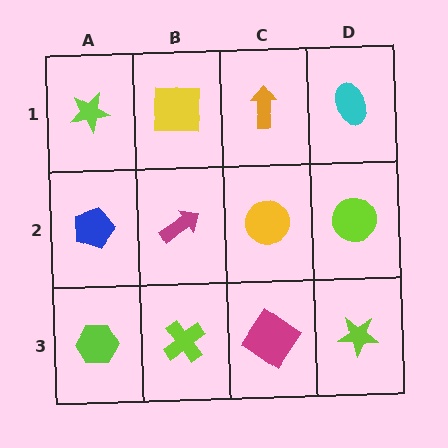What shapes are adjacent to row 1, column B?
A magenta arrow (row 2, column B), a lime star (row 1, column A), an orange arrow (row 1, column C).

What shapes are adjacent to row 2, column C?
An orange arrow (row 1, column C), a magenta diamond (row 3, column C), a magenta arrow (row 2, column B), a lime circle (row 2, column D).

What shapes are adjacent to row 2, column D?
A cyan ellipse (row 1, column D), a lime star (row 3, column D), a yellow circle (row 2, column C).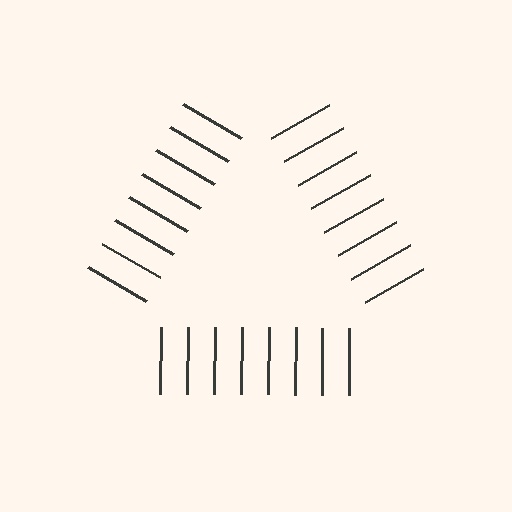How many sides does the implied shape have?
3 sides — the line-ends trace a triangle.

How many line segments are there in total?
24 — 8 along each of the 3 edges.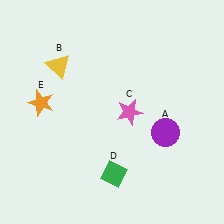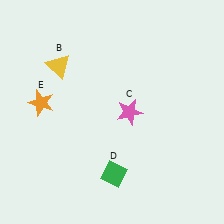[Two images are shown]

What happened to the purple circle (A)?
The purple circle (A) was removed in Image 2. It was in the bottom-right area of Image 1.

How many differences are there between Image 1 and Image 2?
There is 1 difference between the two images.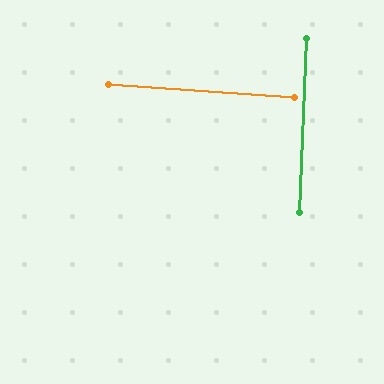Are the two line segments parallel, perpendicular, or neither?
Perpendicular — they meet at approximately 88°.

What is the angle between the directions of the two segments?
Approximately 88 degrees.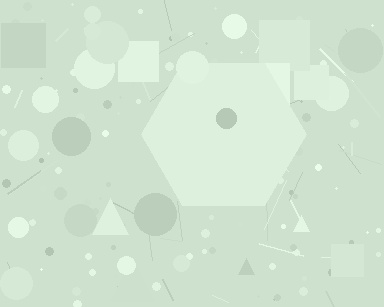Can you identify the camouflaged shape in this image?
The camouflaged shape is a hexagon.